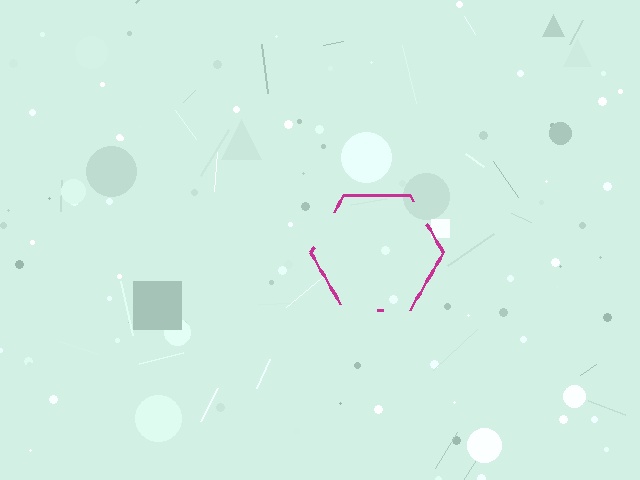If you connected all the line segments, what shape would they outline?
They would outline a hexagon.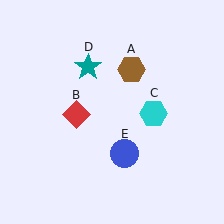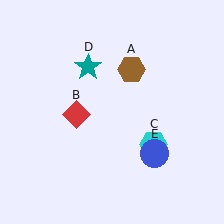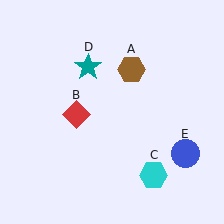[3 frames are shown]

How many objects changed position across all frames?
2 objects changed position: cyan hexagon (object C), blue circle (object E).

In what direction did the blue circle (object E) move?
The blue circle (object E) moved right.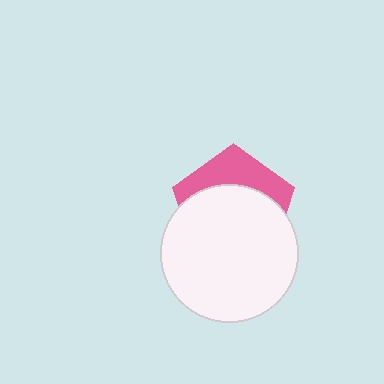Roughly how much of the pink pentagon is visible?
A small part of it is visible (roughly 34%).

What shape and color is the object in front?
The object in front is a white circle.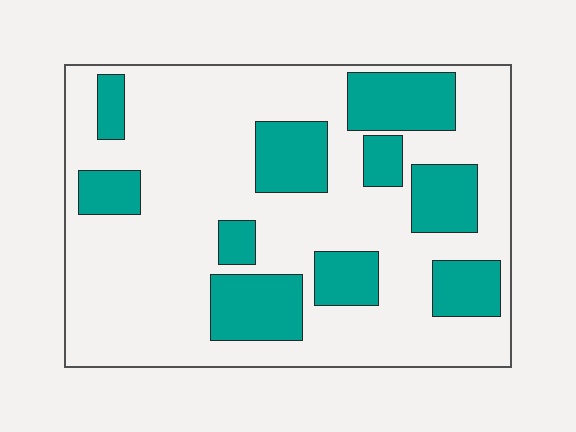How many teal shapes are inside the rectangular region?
10.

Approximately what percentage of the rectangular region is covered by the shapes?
Approximately 30%.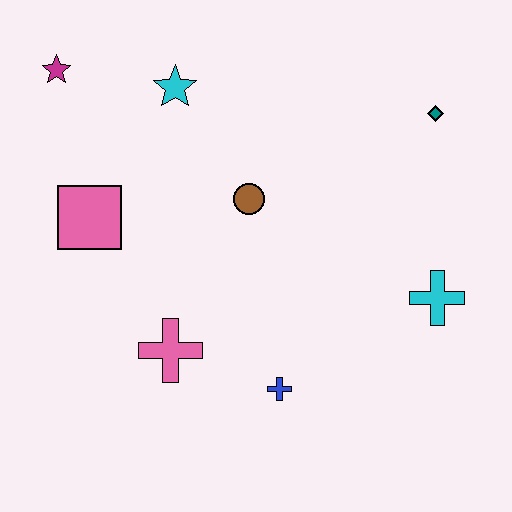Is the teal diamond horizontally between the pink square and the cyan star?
No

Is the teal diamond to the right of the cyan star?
Yes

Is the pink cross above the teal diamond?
No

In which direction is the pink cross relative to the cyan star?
The pink cross is below the cyan star.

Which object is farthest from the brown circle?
The magenta star is farthest from the brown circle.